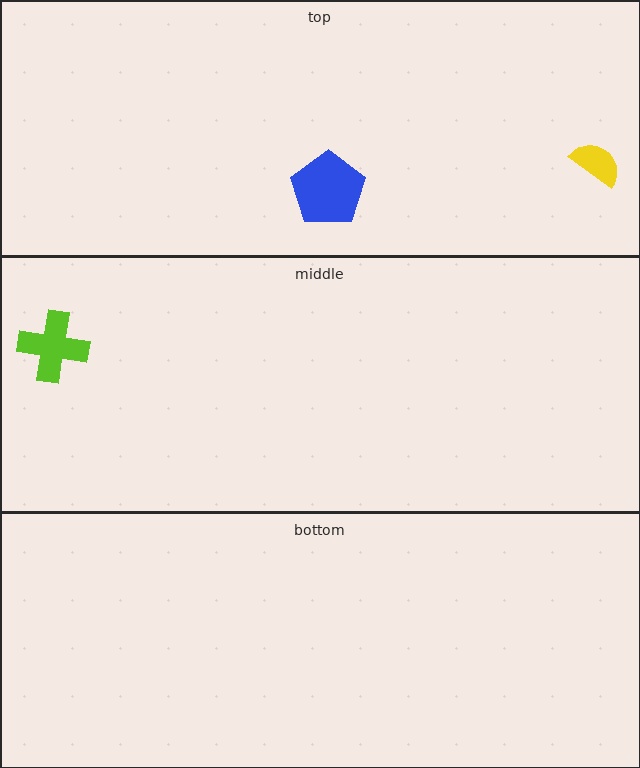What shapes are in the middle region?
The lime cross.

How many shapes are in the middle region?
1.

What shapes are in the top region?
The blue pentagon, the yellow semicircle.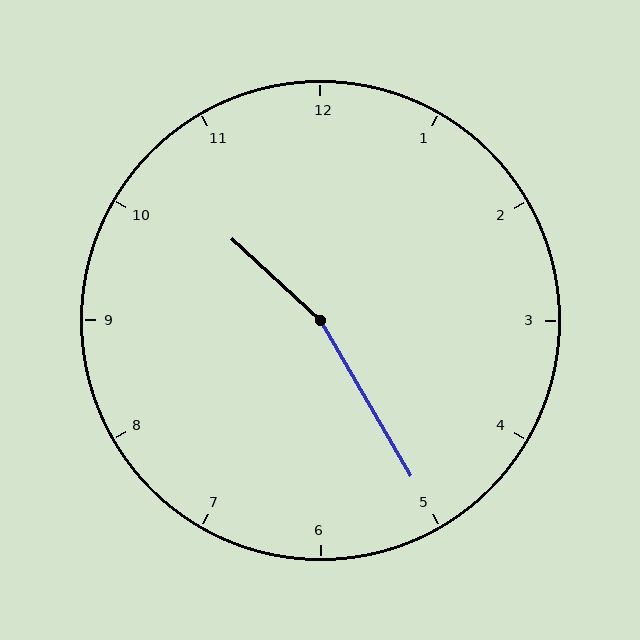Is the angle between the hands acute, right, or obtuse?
It is obtuse.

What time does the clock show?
10:25.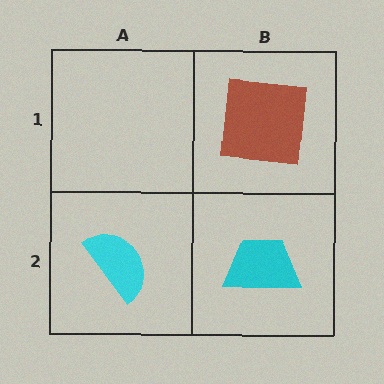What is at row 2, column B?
A cyan trapezoid.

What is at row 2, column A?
A cyan semicircle.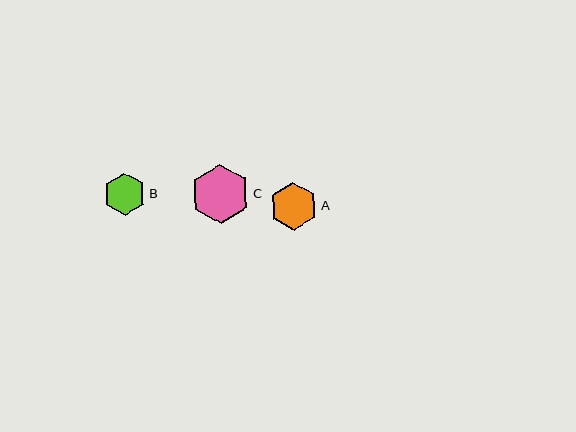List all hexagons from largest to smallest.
From largest to smallest: C, A, B.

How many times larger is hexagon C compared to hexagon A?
Hexagon C is approximately 1.2 times the size of hexagon A.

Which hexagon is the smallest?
Hexagon B is the smallest with a size of approximately 42 pixels.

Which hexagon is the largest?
Hexagon C is the largest with a size of approximately 59 pixels.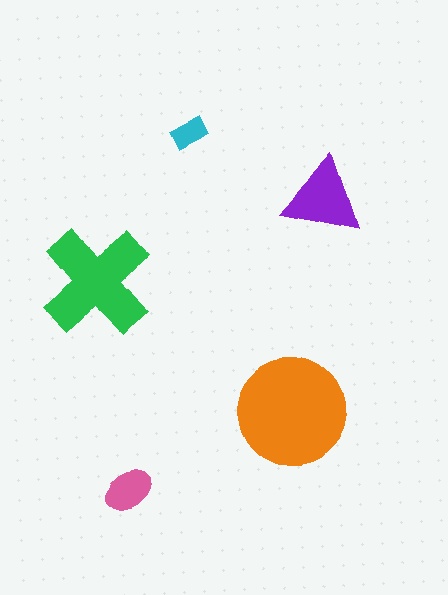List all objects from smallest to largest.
The cyan rectangle, the pink ellipse, the purple triangle, the green cross, the orange circle.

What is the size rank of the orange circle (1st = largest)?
1st.